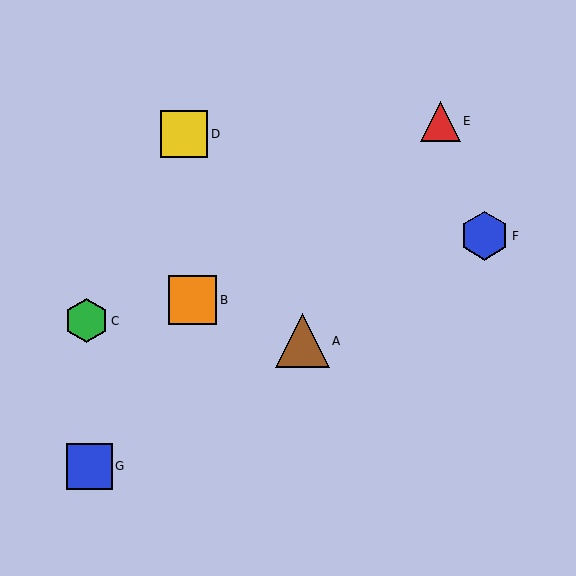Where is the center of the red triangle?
The center of the red triangle is at (440, 121).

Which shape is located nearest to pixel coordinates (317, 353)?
The brown triangle (labeled A) at (303, 341) is nearest to that location.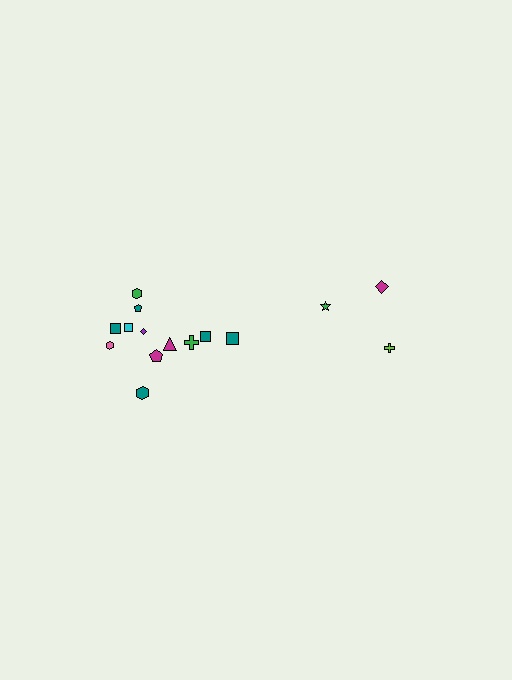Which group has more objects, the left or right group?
The left group.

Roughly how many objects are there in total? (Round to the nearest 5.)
Roughly 15 objects in total.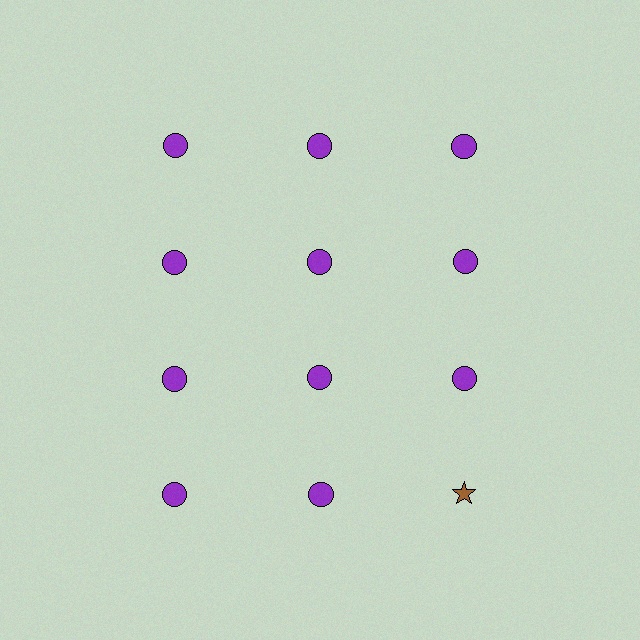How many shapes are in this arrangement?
There are 12 shapes arranged in a grid pattern.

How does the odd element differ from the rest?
It differs in both color (brown instead of purple) and shape (star instead of circle).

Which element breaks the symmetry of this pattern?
The brown star in the fourth row, center column breaks the symmetry. All other shapes are purple circles.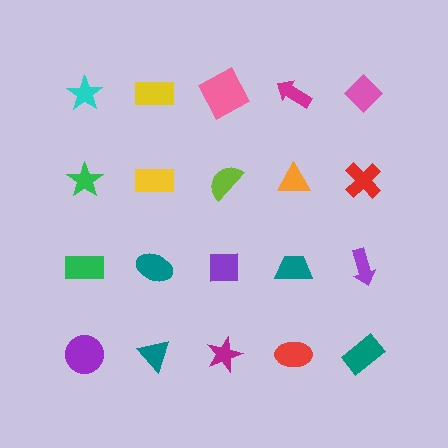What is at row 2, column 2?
A yellow rectangle.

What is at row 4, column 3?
A magenta star.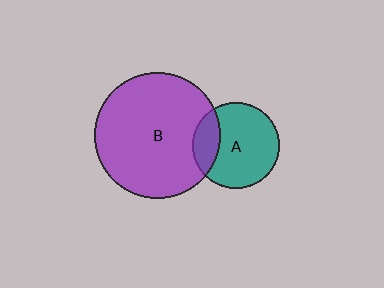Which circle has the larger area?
Circle B (purple).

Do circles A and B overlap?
Yes.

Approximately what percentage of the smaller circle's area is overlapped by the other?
Approximately 20%.